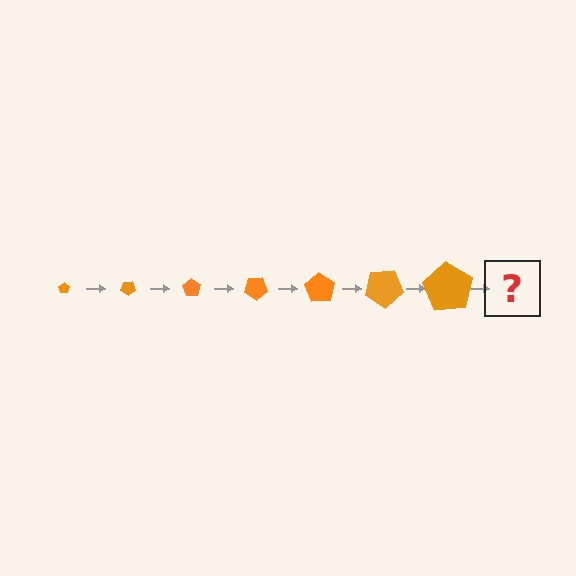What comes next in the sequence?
The next element should be a pentagon, larger than the previous one and rotated 245 degrees from the start.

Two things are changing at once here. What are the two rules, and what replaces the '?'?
The two rules are that the pentagon grows larger each step and it rotates 35 degrees each step. The '?' should be a pentagon, larger than the previous one and rotated 245 degrees from the start.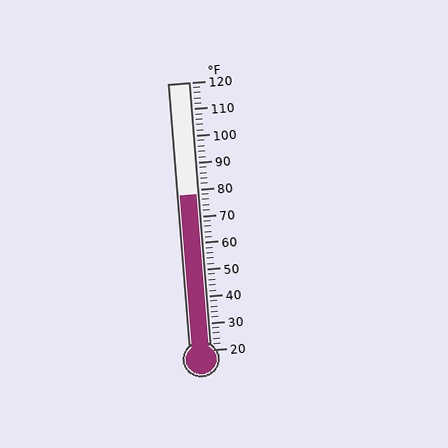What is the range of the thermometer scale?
The thermometer scale ranges from 20°F to 120°F.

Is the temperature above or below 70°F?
The temperature is above 70°F.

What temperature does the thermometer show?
The thermometer shows approximately 78°F.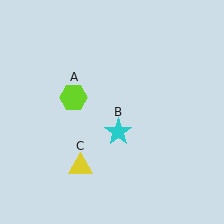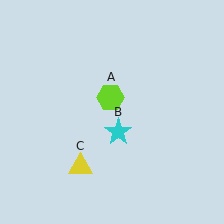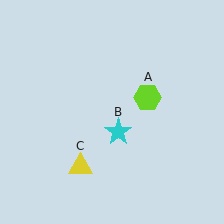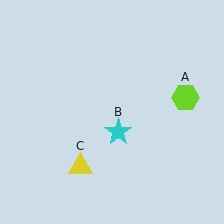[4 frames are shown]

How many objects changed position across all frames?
1 object changed position: lime hexagon (object A).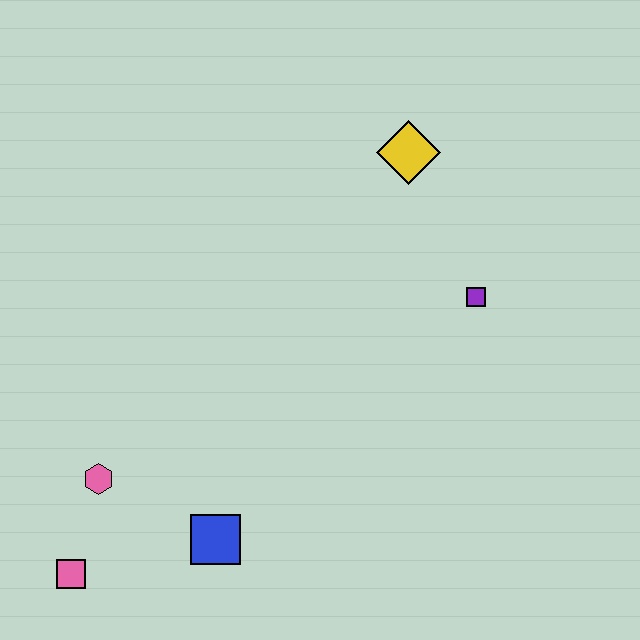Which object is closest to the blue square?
The pink hexagon is closest to the blue square.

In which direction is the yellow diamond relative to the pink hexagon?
The yellow diamond is above the pink hexagon.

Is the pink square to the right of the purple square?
No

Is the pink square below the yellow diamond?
Yes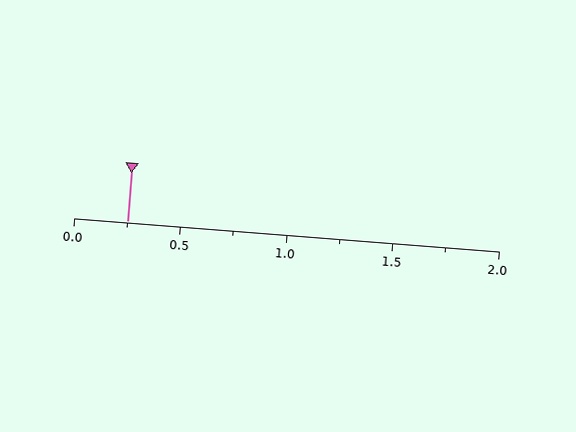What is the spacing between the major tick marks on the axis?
The major ticks are spaced 0.5 apart.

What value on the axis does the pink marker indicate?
The marker indicates approximately 0.25.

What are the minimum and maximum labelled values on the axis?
The axis runs from 0.0 to 2.0.